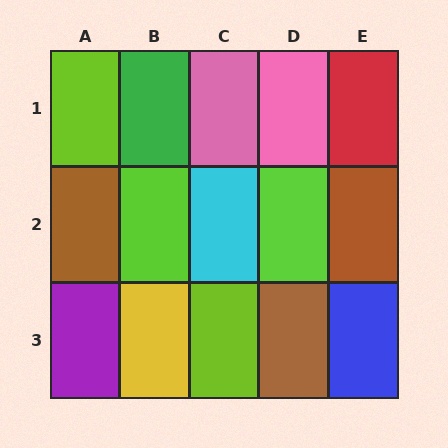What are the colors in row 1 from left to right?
Lime, green, pink, pink, red.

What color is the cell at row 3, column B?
Yellow.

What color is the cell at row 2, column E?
Brown.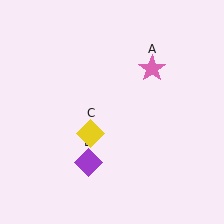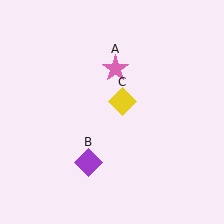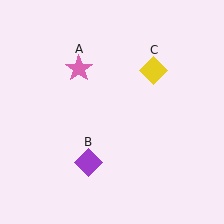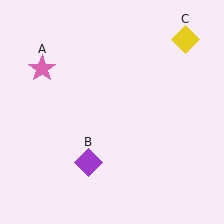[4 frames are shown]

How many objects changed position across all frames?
2 objects changed position: pink star (object A), yellow diamond (object C).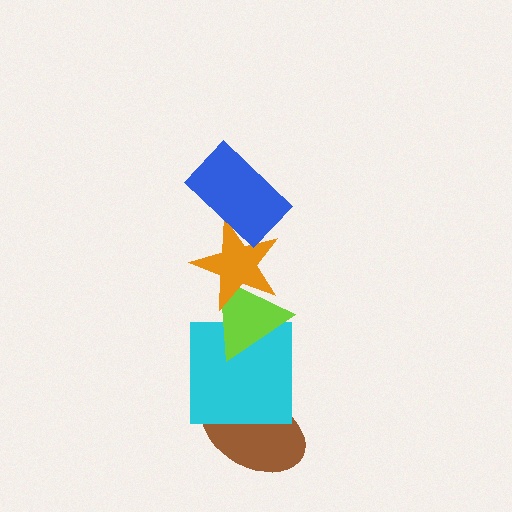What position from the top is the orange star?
The orange star is 2nd from the top.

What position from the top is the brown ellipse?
The brown ellipse is 5th from the top.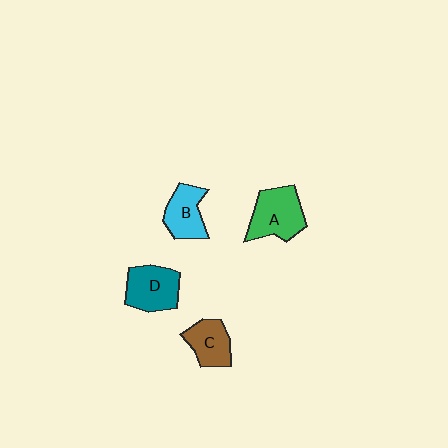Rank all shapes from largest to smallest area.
From largest to smallest: A (green), D (teal), B (cyan), C (brown).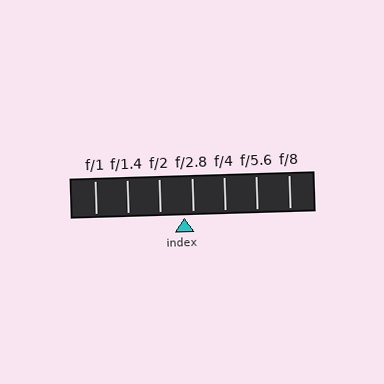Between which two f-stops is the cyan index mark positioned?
The index mark is between f/2 and f/2.8.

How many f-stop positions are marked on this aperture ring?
There are 7 f-stop positions marked.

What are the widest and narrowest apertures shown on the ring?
The widest aperture shown is f/1 and the narrowest is f/8.